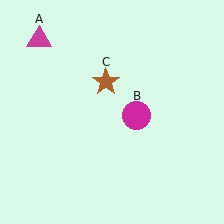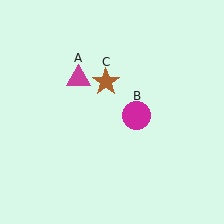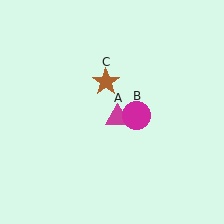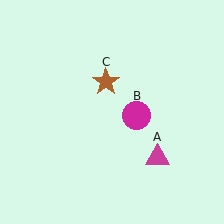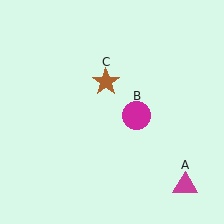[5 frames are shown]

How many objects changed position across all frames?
1 object changed position: magenta triangle (object A).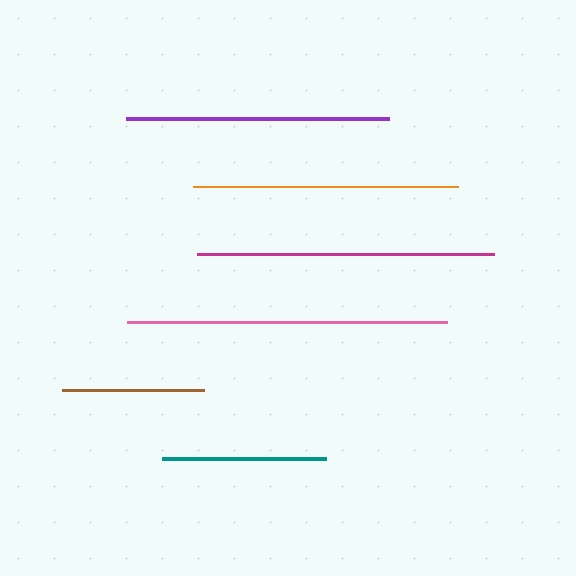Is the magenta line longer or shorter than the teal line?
The magenta line is longer than the teal line.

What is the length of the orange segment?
The orange segment is approximately 265 pixels long.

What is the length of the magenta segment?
The magenta segment is approximately 297 pixels long.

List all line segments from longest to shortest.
From longest to shortest: pink, magenta, orange, purple, teal, brown.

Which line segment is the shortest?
The brown line is the shortest at approximately 142 pixels.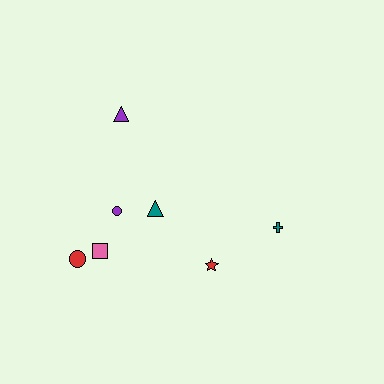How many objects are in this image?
There are 7 objects.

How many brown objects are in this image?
There are no brown objects.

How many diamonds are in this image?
There are no diamonds.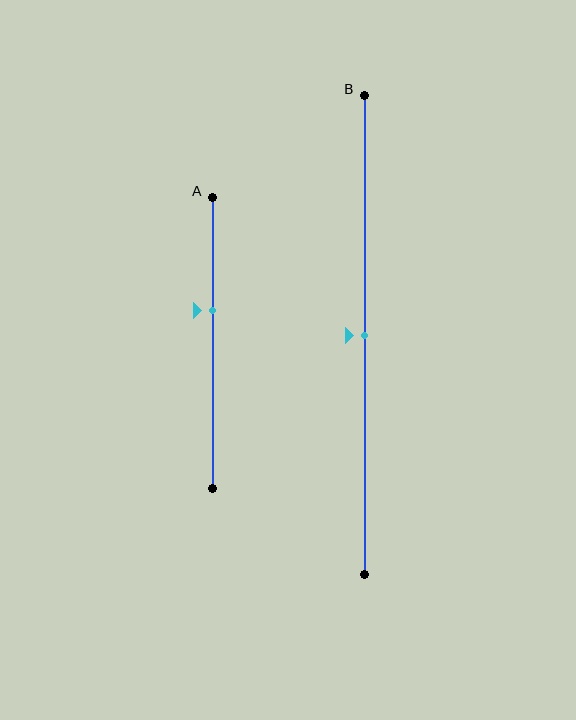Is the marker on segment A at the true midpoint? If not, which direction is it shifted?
No, the marker on segment A is shifted upward by about 11% of the segment length.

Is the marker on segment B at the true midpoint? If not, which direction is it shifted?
Yes, the marker on segment B is at the true midpoint.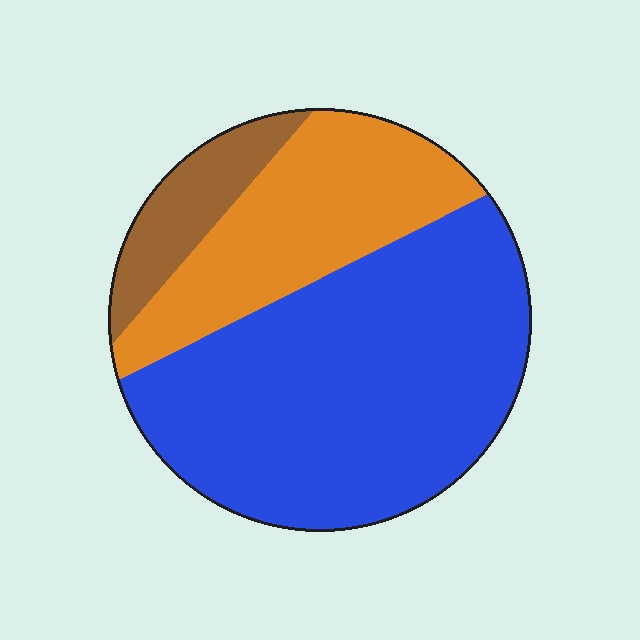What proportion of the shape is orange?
Orange takes up about one quarter (1/4) of the shape.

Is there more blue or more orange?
Blue.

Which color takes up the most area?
Blue, at roughly 60%.